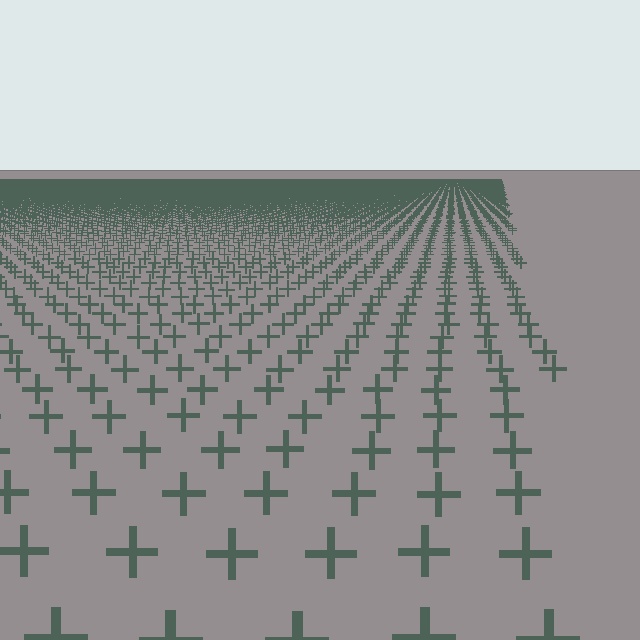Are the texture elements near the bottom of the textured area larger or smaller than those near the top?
Larger. Near the bottom, elements are closer to the viewer and appear at a bigger on-screen size.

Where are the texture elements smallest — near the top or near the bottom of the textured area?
Near the top.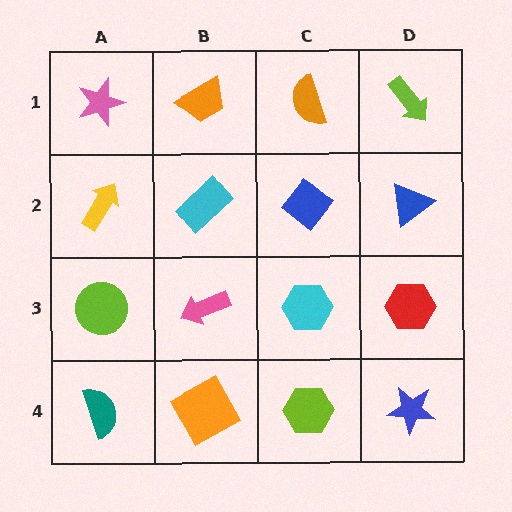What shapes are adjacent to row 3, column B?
A cyan rectangle (row 2, column B), an orange square (row 4, column B), a lime circle (row 3, column A), a cyan hexagon (row 3, column C).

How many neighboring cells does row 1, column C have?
3.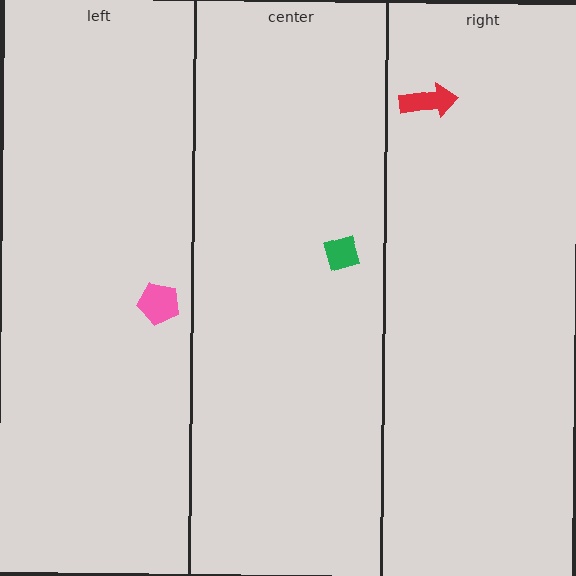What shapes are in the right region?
The red arrow.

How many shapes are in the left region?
1.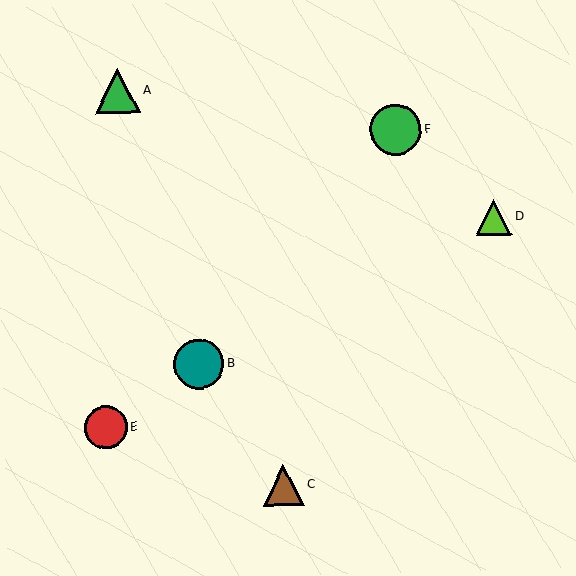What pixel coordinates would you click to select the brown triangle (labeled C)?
Click at (284, 485) to select the brown triangle C.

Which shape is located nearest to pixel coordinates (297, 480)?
The brown triangle (labeled C) at (284, 485) is nearest to that location.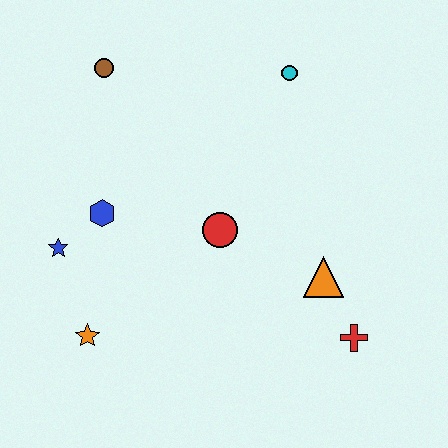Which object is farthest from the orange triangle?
The brown circle is farthest from the orange triangle.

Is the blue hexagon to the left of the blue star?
No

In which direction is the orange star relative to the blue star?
The orange star is below the blue star.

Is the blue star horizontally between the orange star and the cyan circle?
No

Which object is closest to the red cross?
The orange triangle is closest to the red cross.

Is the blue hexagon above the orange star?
Yes